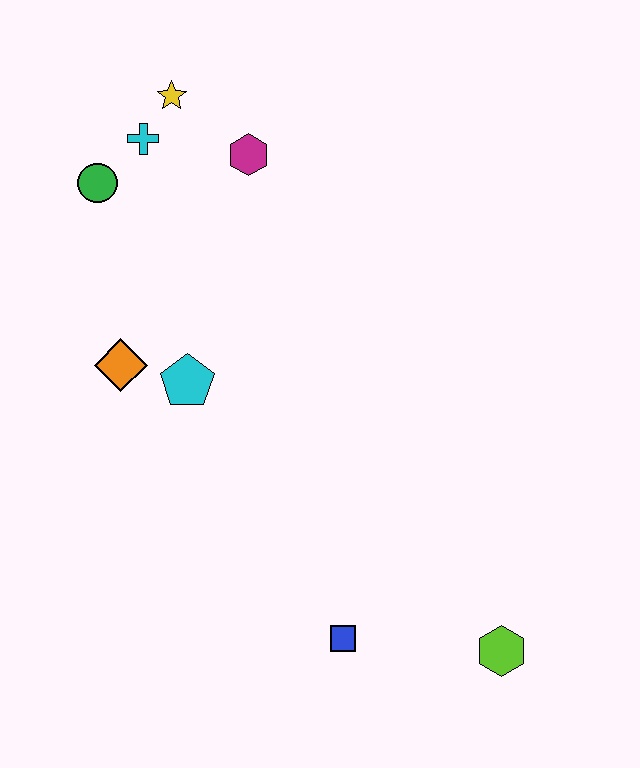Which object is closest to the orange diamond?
The cyan pentagon is closest to the orange diamond.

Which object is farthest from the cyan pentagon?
The lime hexagon is farthest from the cyan pentagon.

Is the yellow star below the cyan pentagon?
No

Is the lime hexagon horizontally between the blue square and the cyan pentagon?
No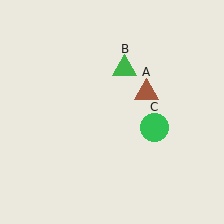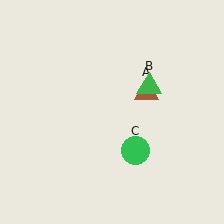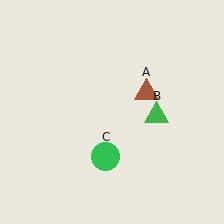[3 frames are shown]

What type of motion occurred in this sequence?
The green triangle (object B), green circle (object C) rotated clockwise around the center of the scene.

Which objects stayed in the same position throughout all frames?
Brown triangle (object A) remained stationary.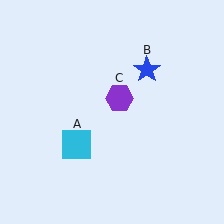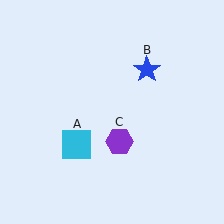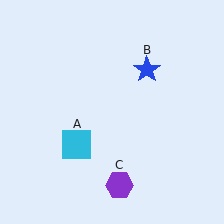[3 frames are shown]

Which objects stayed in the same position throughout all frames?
Cyan square (object A) and blue star (object B) remained stationary.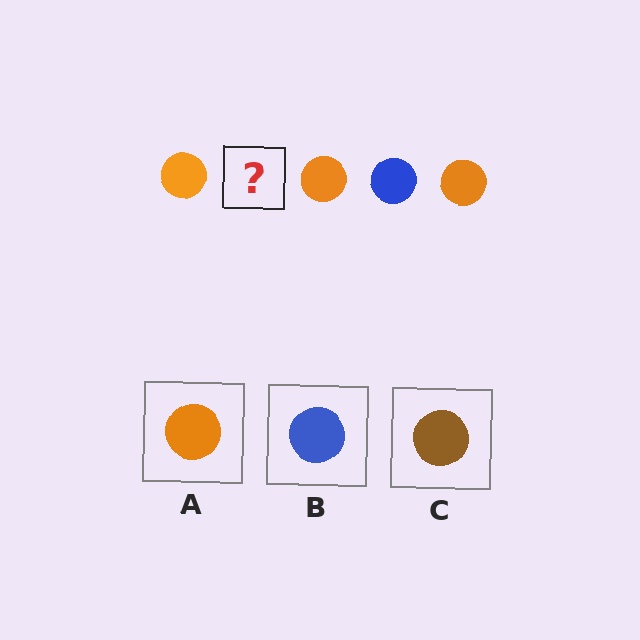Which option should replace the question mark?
Option B.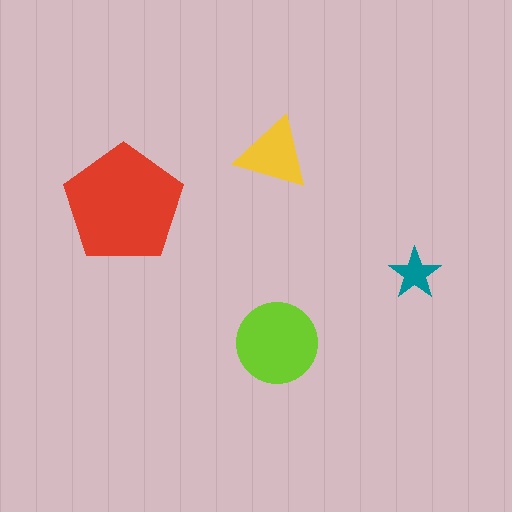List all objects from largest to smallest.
The red pentagon, the lime circle, the yellow triangle, the teal star.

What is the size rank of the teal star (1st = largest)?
4th.